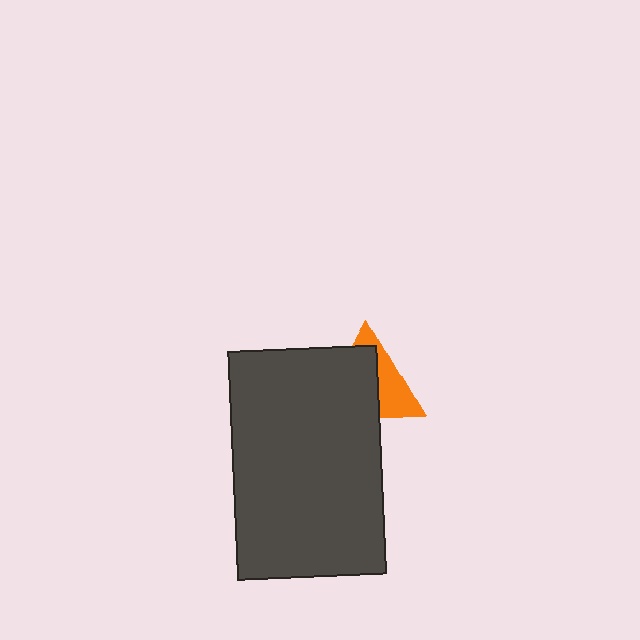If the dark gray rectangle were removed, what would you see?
You would see the complete orange triangle.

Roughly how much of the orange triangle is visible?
A small part of it is visible (roughly 41%).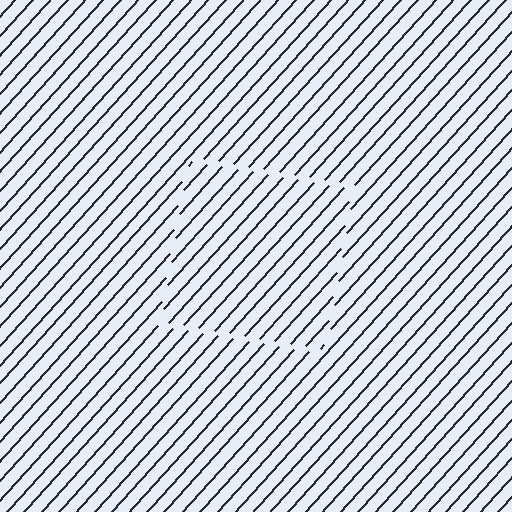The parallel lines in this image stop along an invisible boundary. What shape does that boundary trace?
An illusory square. The interior of the shape contains the same grating, shifted by half a period — the contour is defined by the phase discontinuity where line-ends from the inner and outer gratings abut.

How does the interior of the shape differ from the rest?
The interior of the shape contains the same grating, shifted by half a period — the contour is defined by the phase discontinuity where line-ends from the inner and outer gratings abut.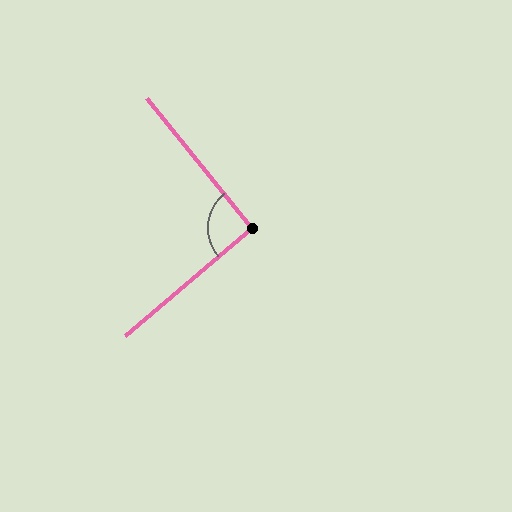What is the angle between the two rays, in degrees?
Approximately 91 degrees.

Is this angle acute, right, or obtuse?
It is approximately a right angle.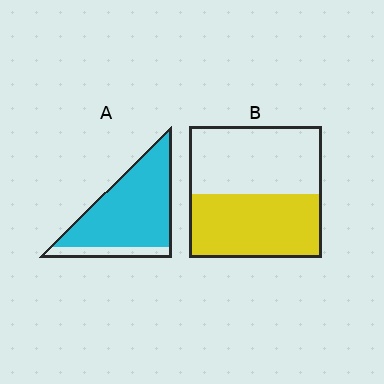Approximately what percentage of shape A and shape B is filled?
A is approximately 85% and B is approximately 50%.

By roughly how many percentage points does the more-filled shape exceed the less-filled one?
By roughly 35 percentage points (A over B).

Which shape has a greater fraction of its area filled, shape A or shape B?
Shape A.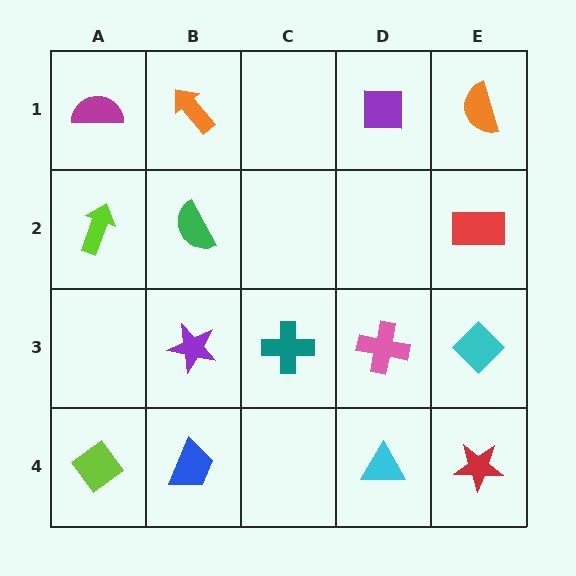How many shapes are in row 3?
4 shapes.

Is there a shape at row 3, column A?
No, that cell is empty.